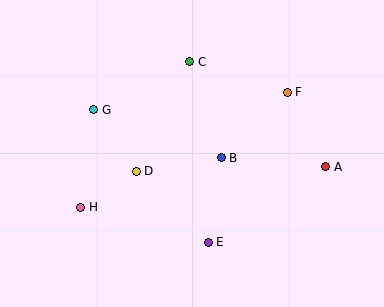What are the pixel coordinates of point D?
Point D is at (136, 171).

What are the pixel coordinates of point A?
Point A is at (326, 167).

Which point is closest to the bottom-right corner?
Point A is closest to the bottom-right corner.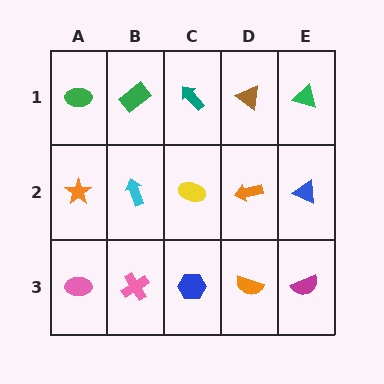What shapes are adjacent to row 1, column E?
A blue triangle (row 2, column E), a brown triangle (row 1, column D).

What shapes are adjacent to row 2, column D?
A brown triangle (row 1, column D), an orange semicircle (row 3, column D), a yellow ellipse (row 2, column C), a blue triangle (row 2, column E).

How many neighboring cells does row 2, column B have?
4.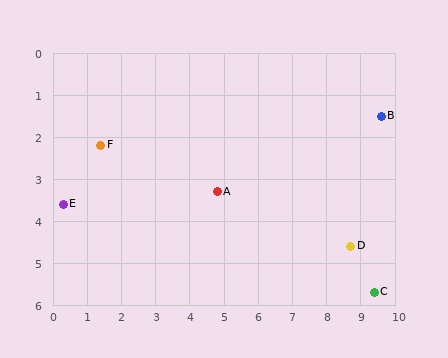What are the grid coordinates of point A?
Point A is at approximately (4.8, 3.3).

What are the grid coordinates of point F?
Point F is at approximately (1.4, 2.2).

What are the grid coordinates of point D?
Point D is at approximately (8.7, 4.6).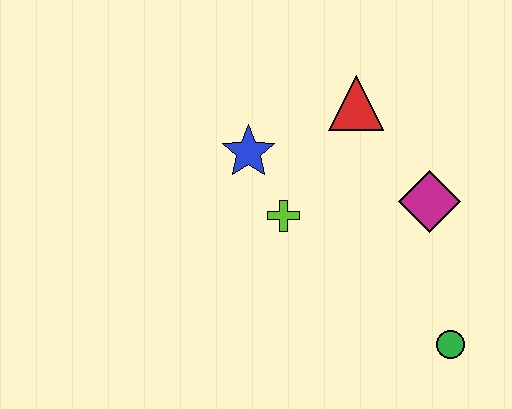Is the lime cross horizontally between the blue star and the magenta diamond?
Yes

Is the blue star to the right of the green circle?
No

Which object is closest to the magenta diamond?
The red triangle is closest to the magenta diamond.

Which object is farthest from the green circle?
The blue star is farthest from the green circle.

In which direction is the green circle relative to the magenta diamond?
The green circle is below the magenta diamond.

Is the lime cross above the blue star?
No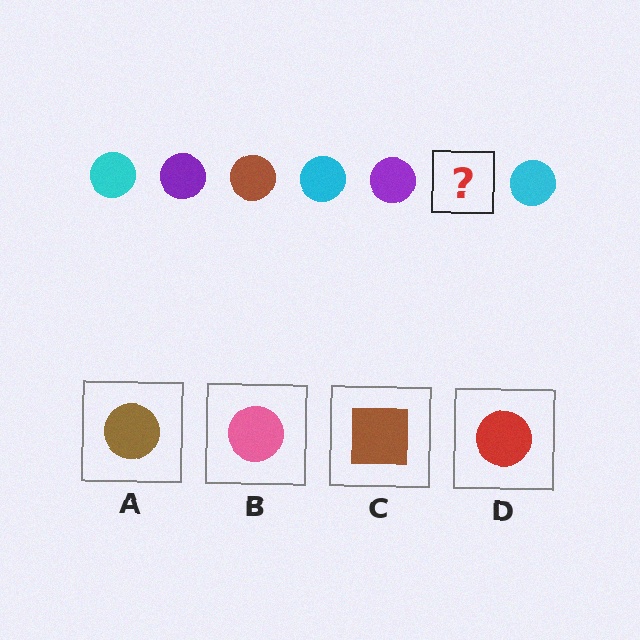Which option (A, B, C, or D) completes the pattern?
A.